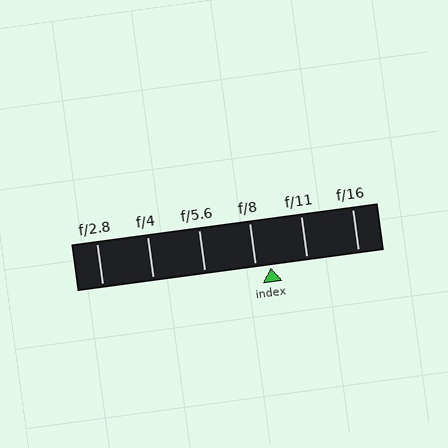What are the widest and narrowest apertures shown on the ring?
The widest aperture shown is f/2.8 and the narrowest is f/16.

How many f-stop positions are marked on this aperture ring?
There are 6 f-stop positions marked.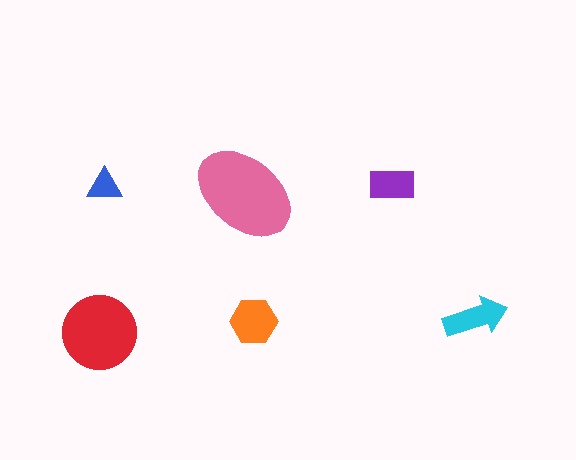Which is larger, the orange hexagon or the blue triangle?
The orange hexagon.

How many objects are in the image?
There are 6 objects in the image.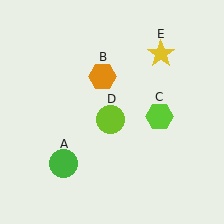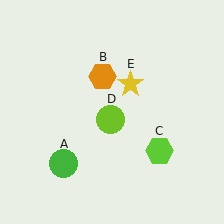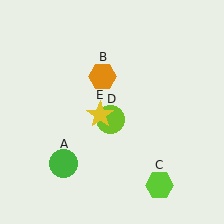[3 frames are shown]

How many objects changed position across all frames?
2 objects changed position: lime hexagon (object C), yellow star (object E).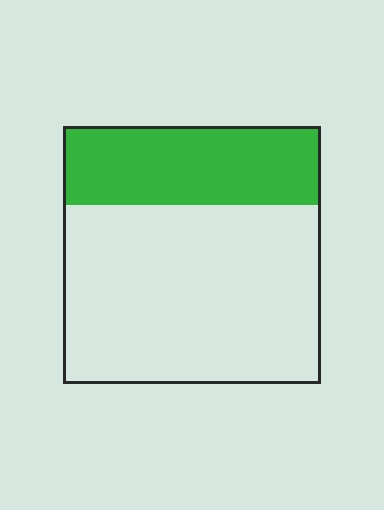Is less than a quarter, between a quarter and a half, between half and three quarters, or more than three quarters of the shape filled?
Between a quarter and a half.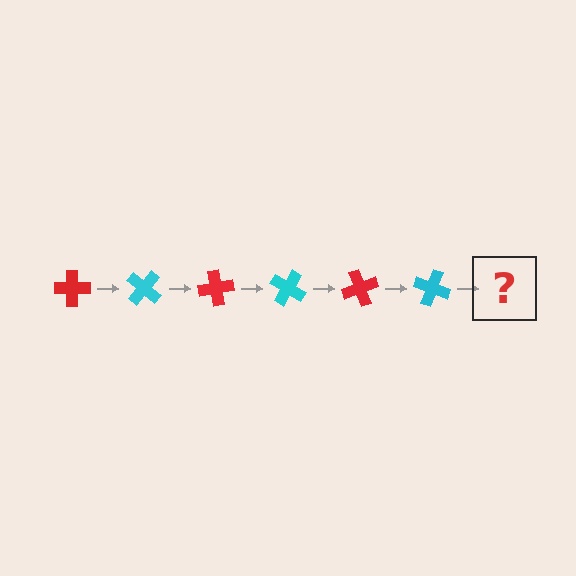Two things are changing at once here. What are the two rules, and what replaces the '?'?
The two rules are that it rotates 40 degrees each step and the color cycles through red and cyan. The '?' should be a red cross, rotated 240 degrees from the start.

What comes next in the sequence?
The next element should be a red cross, rotated 240 degrees from the start.